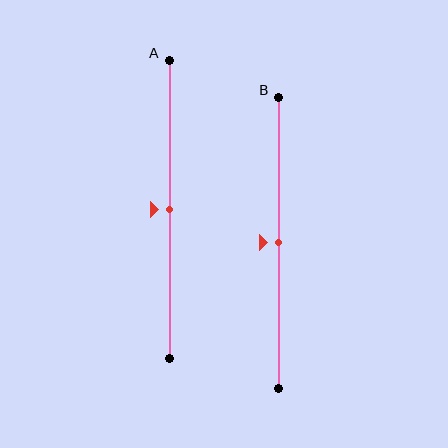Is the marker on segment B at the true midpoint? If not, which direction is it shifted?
Yes, the marker on segment B is at the true midpoint.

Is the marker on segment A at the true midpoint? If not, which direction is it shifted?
Yes, the marker on segment A is at the true midpoint.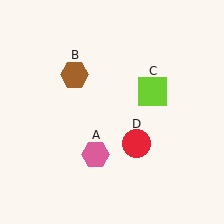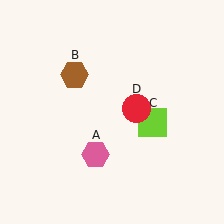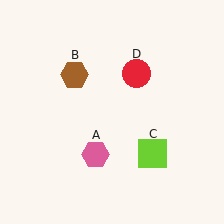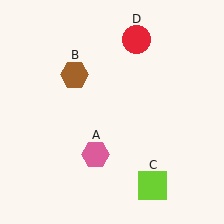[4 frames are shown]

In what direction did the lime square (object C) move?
The lime square (object C) moved down.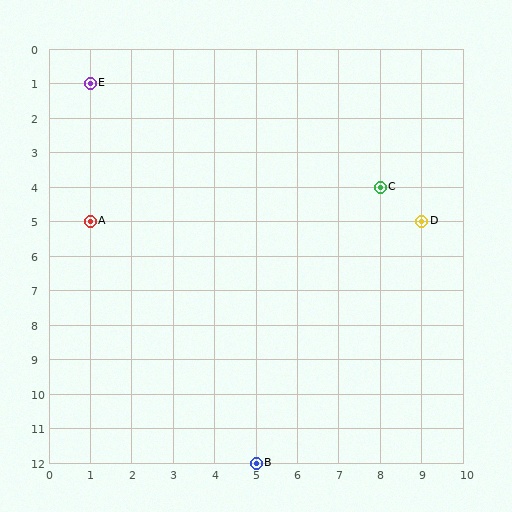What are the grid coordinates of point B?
Point B is at grid coordinates (5, 12).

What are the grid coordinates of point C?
Point C is at grid coordinates (8, 4).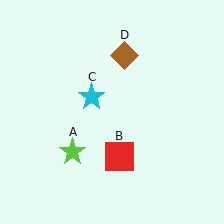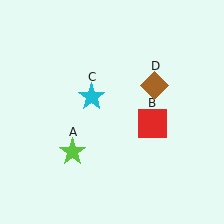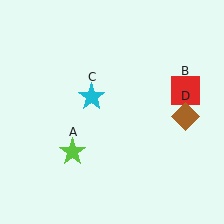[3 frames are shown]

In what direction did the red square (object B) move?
The red square (object B) moved up and to the right.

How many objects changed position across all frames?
2 objects changed position: red square (object B), brown diamond (object D).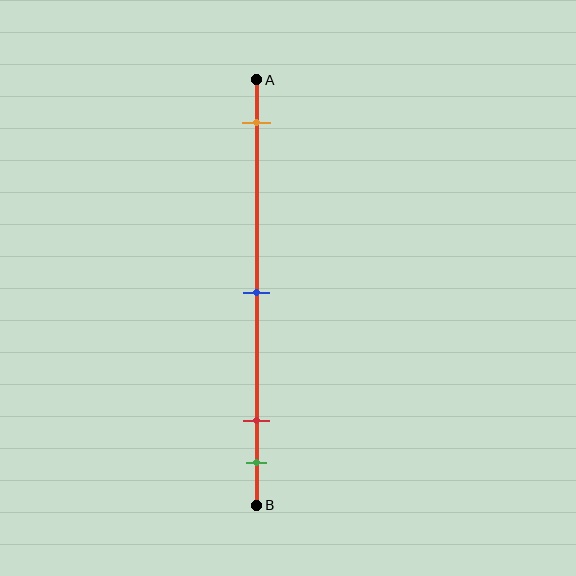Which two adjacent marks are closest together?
The red and green marks are the closest adjacent pair.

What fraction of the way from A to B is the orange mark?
The orange mark is approximately 10% (0.1) of the way from A to B.